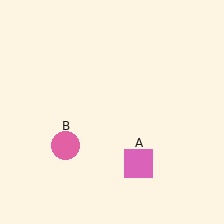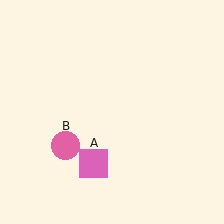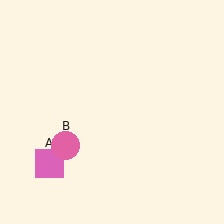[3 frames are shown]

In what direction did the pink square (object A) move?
The pink square (object A) moved left.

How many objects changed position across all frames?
1 object changed position: pink square (object A).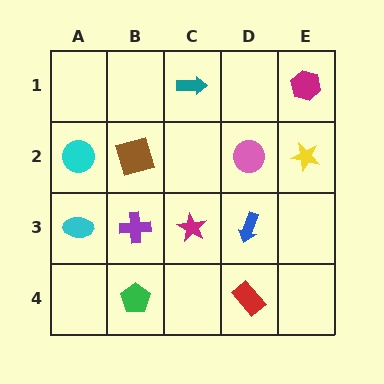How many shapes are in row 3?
4 shapes.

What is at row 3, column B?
A purple cross.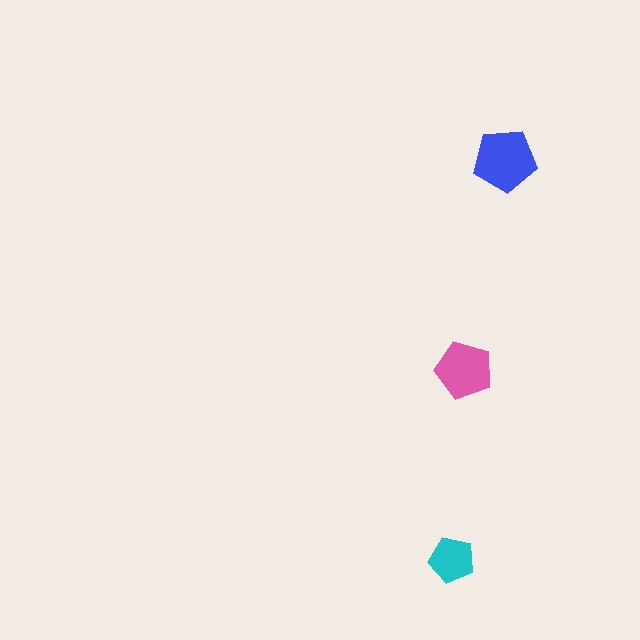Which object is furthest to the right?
The blue pentagon is rightmost.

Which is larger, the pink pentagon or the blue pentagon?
The blue one.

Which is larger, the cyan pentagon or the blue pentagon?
The blue one.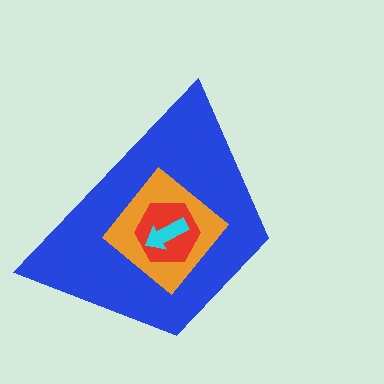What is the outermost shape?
The blue trapezoid.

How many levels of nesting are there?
4.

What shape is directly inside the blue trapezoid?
The orange diamond.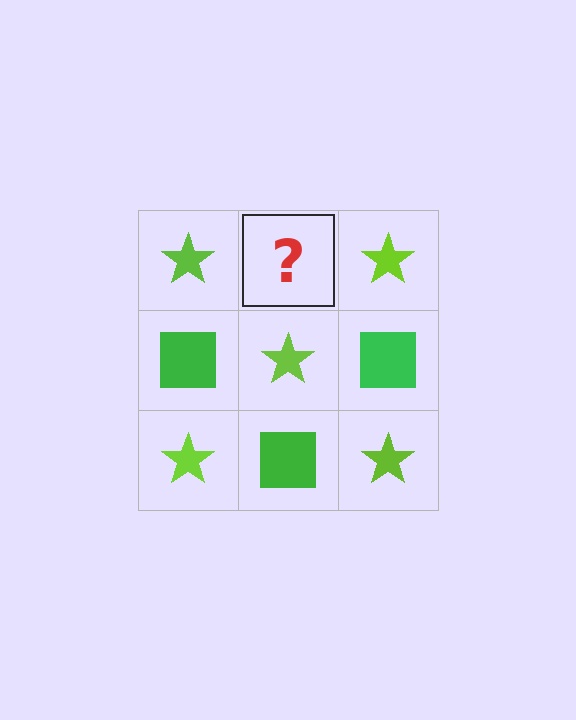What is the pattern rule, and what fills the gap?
The rule is that it alternates lime star and green square in a checkerboard pattern. The gap should be filled with a green square.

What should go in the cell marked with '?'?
The missing cell should contain a green square.